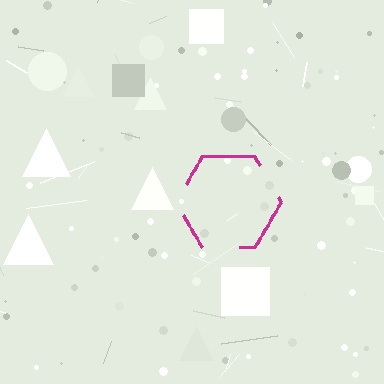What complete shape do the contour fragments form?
The contour fragments form a hexagon.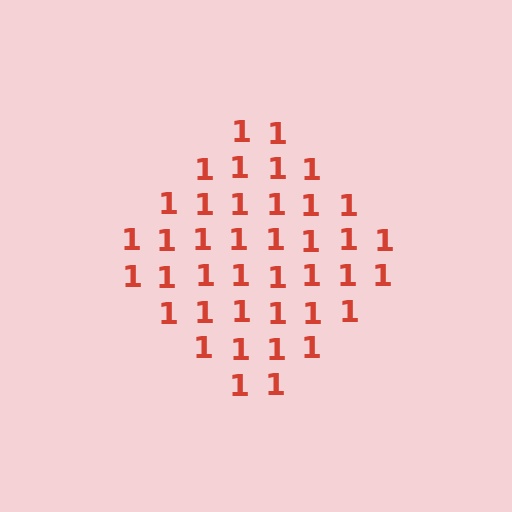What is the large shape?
The large shape is a diamond.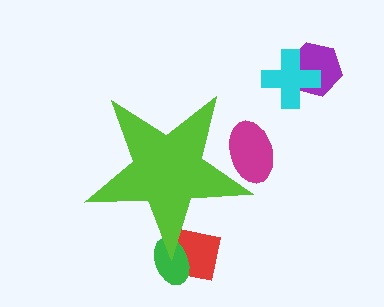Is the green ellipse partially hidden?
Yes, the green ellipse is partially hidden behind the lime star.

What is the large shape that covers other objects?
A lime star.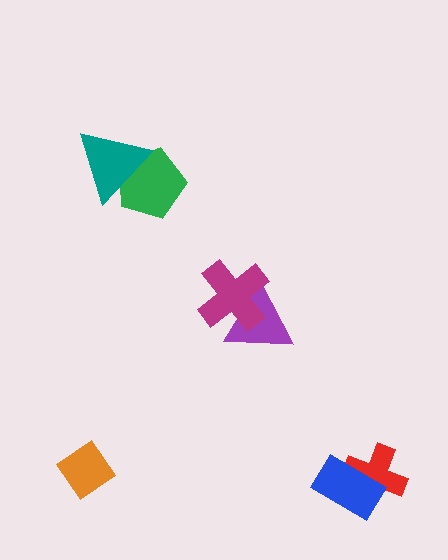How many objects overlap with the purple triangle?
1 object overlaps with the purple triangle.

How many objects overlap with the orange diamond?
0 objects overlap with the orange diamond.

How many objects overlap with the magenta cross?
1 object overlaps with the magenta cross.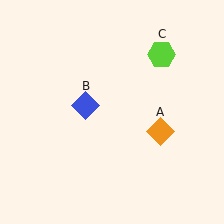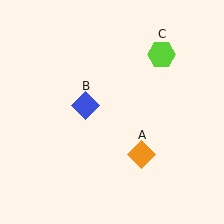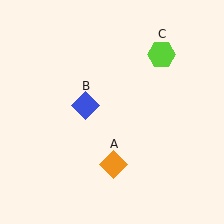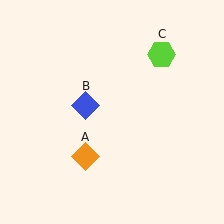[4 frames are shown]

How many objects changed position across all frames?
1 object changed position: orange diamond (object A).